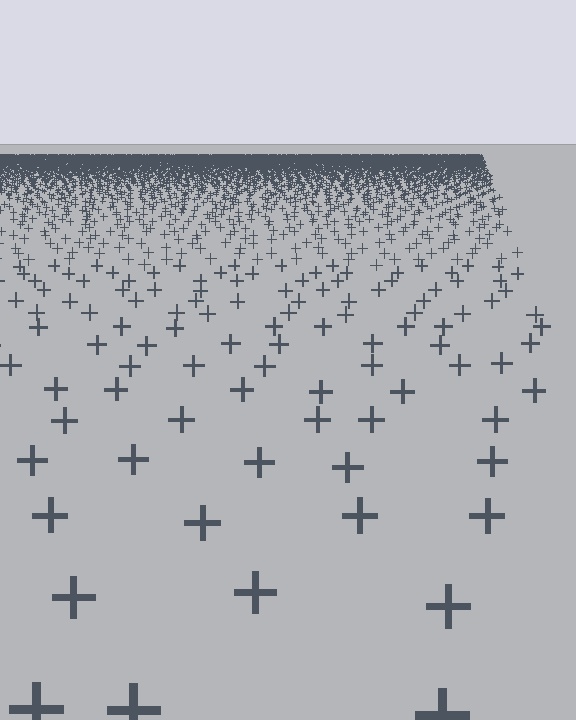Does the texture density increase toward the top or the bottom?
Density increases toward the top.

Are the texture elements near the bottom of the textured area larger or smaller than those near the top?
Larger. Near the bottom, elements are closer to the viewer and appear at a bigger on-screen size.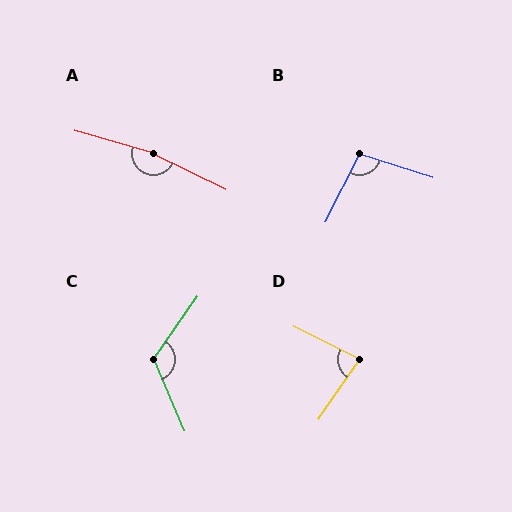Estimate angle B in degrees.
Approximately 99 degrees.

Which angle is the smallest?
D, at approximately 82 degrees.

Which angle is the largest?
A, at approximately 170 degrees.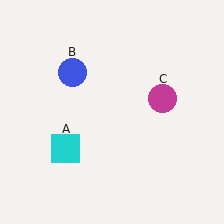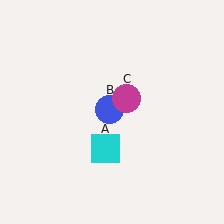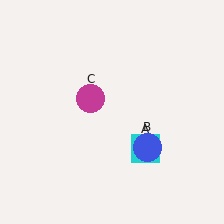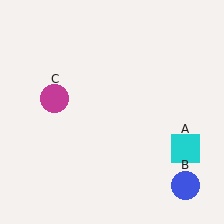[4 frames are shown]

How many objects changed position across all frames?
3 objects changed position: cyan square (object A), blue circle (object B), magenta circle (object C).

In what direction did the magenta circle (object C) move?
The magenta circle (object C) moved left.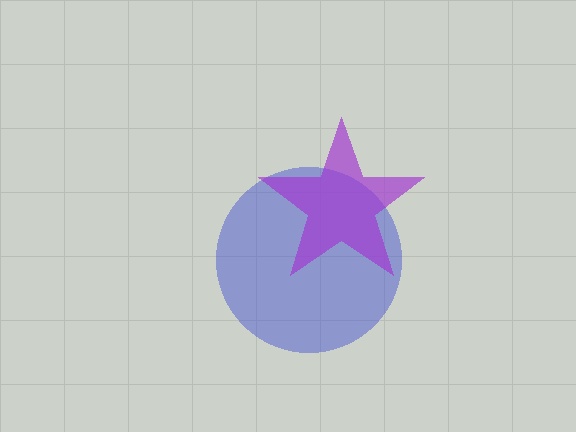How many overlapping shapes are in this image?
There are 2 overlapping shapes in the image.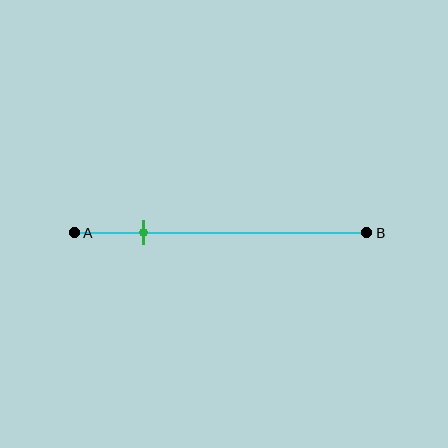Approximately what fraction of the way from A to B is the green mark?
The green mark is approximately 25% of the way from A to B.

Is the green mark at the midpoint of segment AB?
No, the mark is at about 25% from A, not at the 50% midpoint.